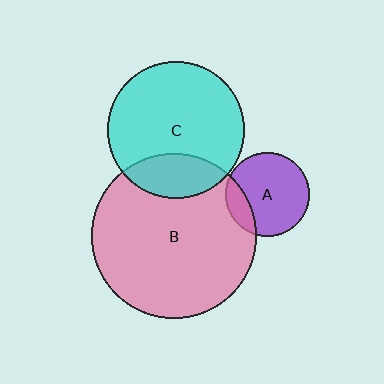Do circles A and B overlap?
Yes.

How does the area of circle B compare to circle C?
Approximately 1.5 times.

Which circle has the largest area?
Circle B (pink).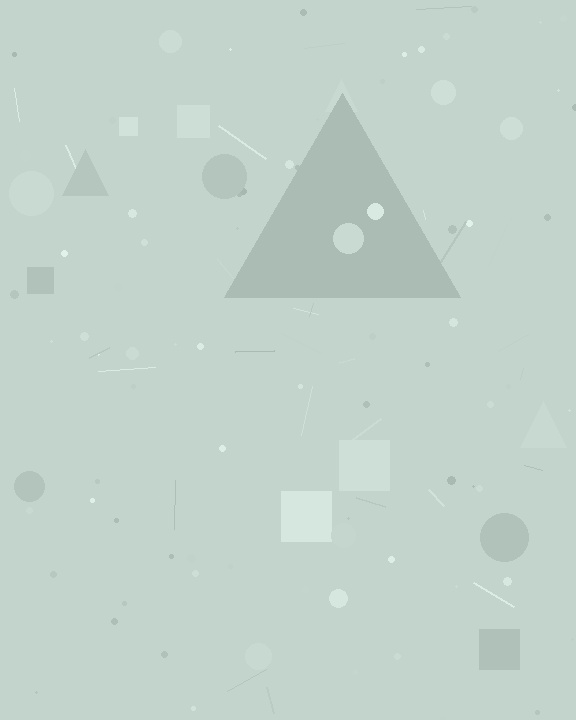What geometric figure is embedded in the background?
A triangle is embedded in the background.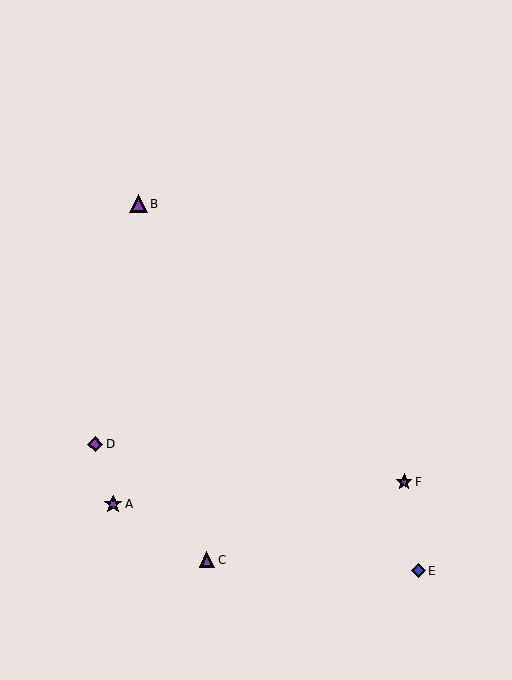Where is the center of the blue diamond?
The center of the blue diamond is at (419, 571).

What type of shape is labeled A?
Shape A is a purple star.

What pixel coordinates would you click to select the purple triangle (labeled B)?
Click at (138, 204) to select the purple triangle B.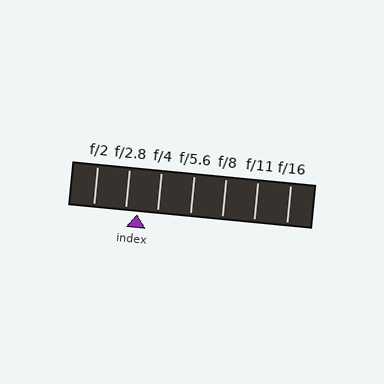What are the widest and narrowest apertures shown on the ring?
The widest aperture shown is f/2 and the narrowest is f/16.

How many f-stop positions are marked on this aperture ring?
There are 7 f-stop positions marked.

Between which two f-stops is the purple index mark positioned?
The index mark is between f/2.8 and f/4.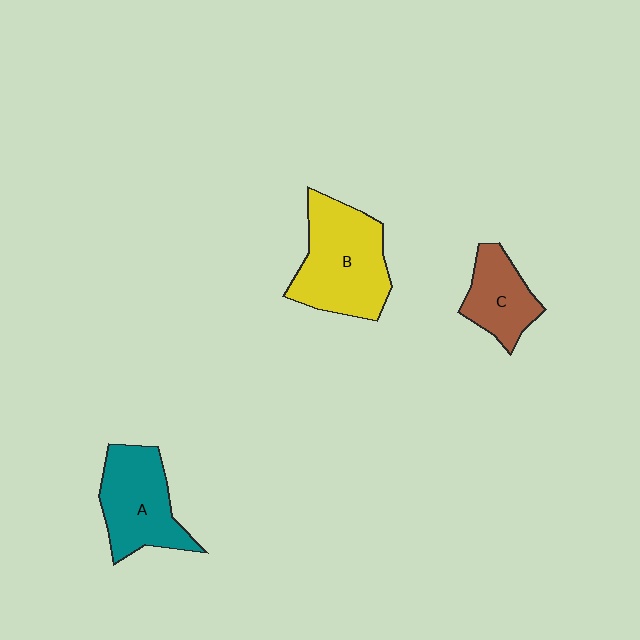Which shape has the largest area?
Shape B (yellow).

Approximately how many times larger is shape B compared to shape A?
Approximately 1.2 times.